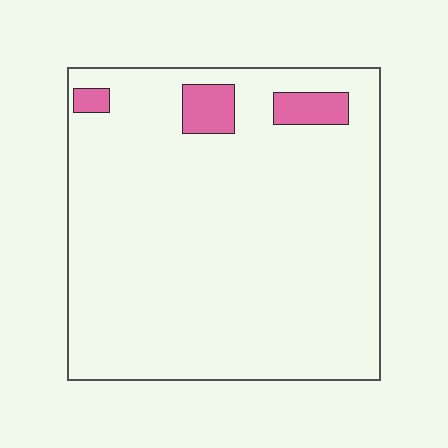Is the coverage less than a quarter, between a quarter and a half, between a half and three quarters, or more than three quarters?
Less than a quarter.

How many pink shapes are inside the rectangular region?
3.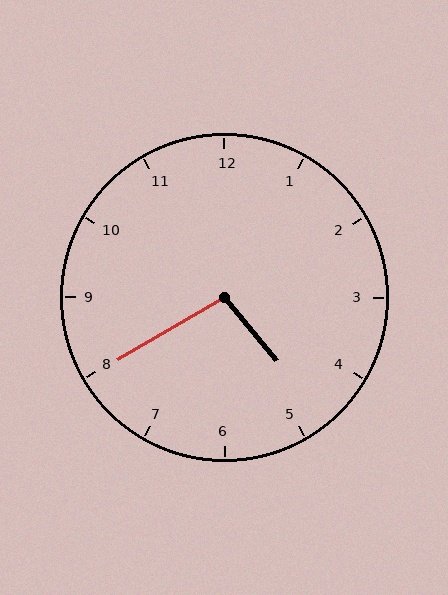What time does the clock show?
4:40.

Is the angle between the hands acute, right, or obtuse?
It is obtuse.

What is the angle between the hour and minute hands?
Approximately 100 degrees.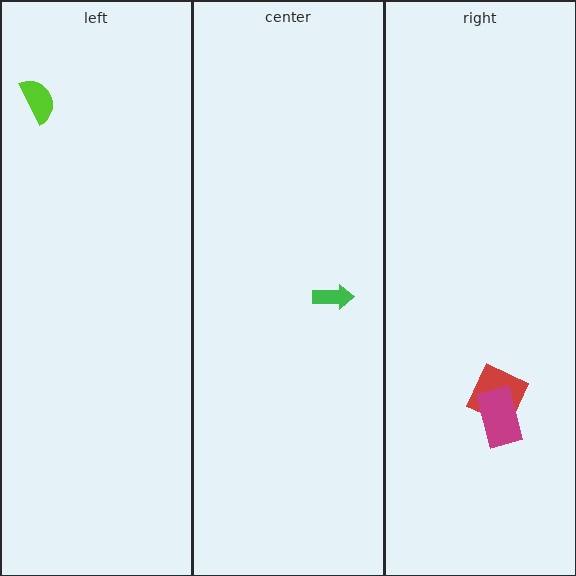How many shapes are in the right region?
2.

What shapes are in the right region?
The red square, the magenta rectangle.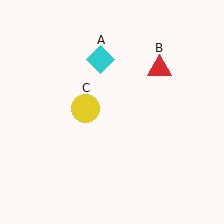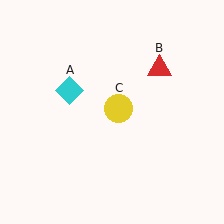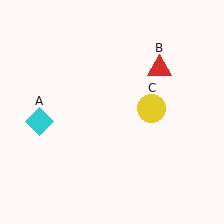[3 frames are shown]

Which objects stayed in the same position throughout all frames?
Red triangle (object B) remained stationary.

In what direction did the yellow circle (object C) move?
The yellow circle (object C) moved right.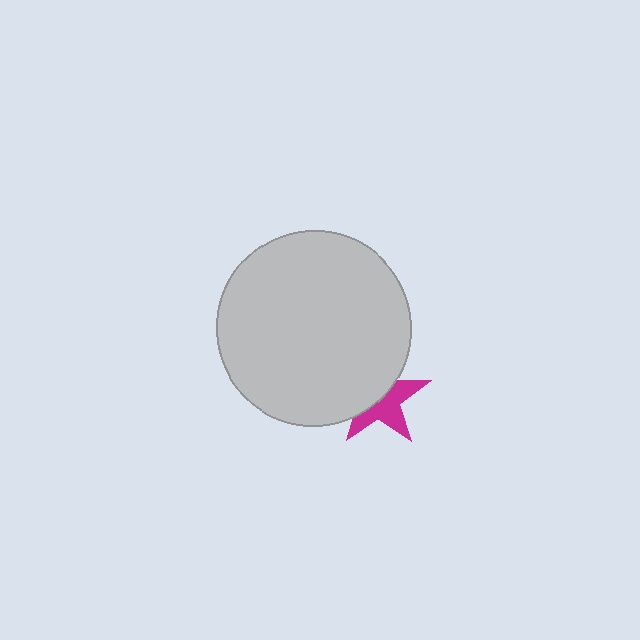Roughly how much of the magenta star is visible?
About half of it is visible (roughly 50%).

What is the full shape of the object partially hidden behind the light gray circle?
The partially hidden object is a magenta star.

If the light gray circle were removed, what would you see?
You would see the complete magenta star.